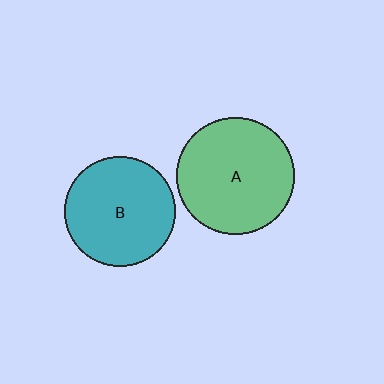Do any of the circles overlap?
No, none of the circles overlap.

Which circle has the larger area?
Circle A (green).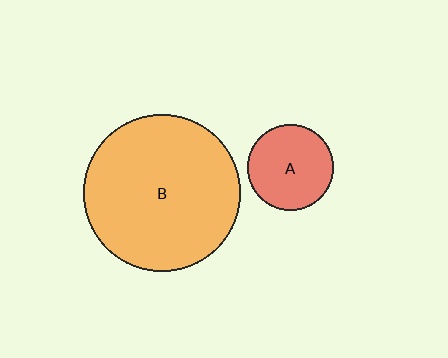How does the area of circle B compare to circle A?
Approximately 3.3 times.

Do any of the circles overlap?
No, none of the circles overlap.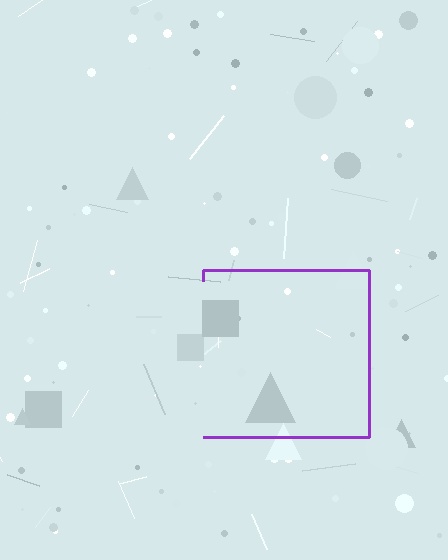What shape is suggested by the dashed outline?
The dashed outline suggests a square.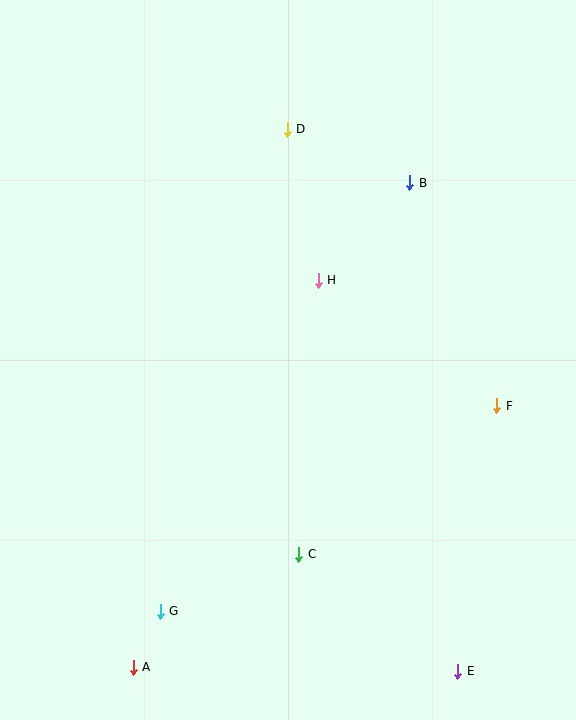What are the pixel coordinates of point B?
Point B is at (410, 183).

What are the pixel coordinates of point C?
Point C is at (299, 554).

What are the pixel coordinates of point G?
Point G is at (160, 611).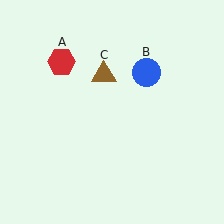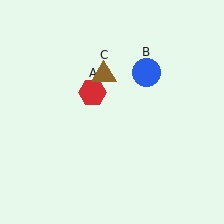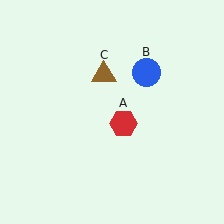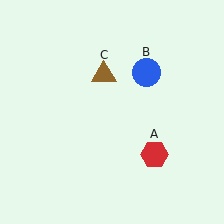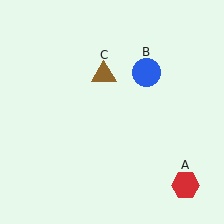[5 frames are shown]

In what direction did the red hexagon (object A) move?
The red hexagon (object A) moved down and to the right.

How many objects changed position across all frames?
1 object changed position: red hexagon (object A).